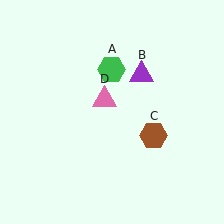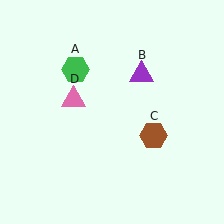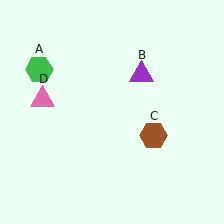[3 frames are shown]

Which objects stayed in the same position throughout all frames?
Purple triangle (object B) and brown hexagon (object C) remained stationary.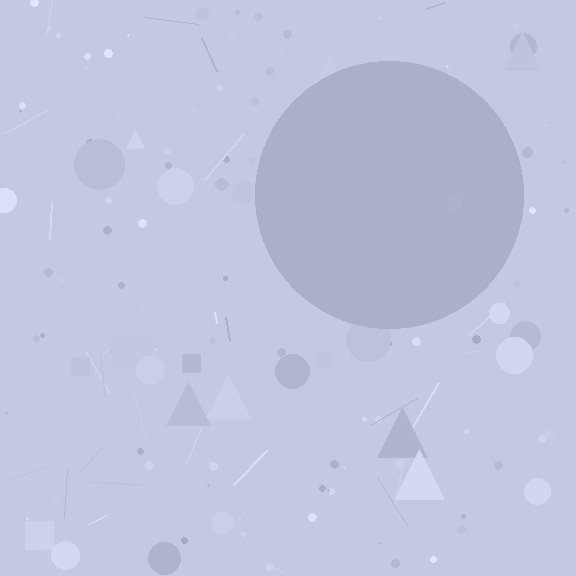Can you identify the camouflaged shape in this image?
The camouflaged shape is a circle.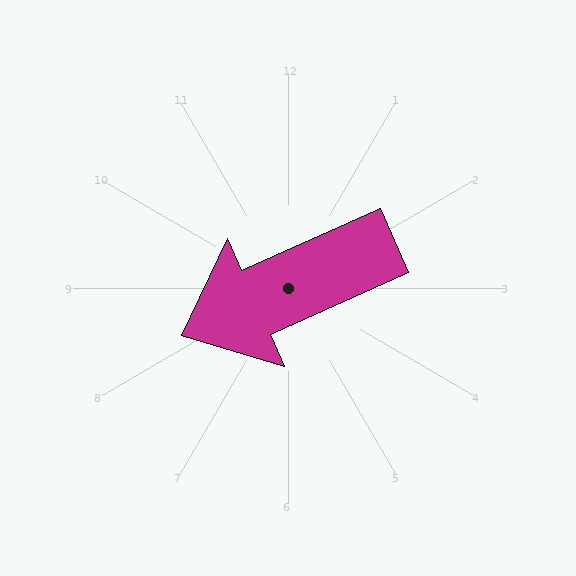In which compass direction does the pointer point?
Southwest.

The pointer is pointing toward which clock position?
Roughly 8 o'clock.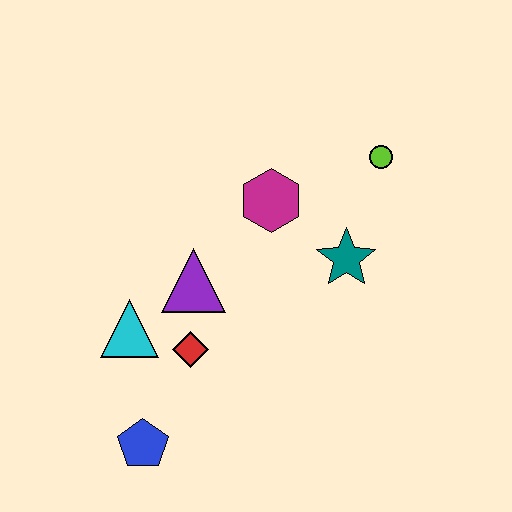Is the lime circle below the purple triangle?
No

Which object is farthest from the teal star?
The blue pentagon is farthest from the teal star.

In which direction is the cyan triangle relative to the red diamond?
The cyan triangle is to the left of the red diamond.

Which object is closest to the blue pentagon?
The red diamond is closest to the blue pentagon.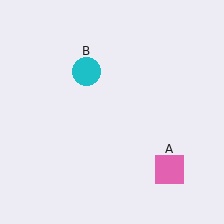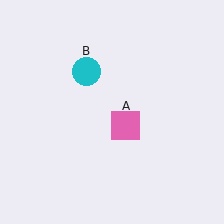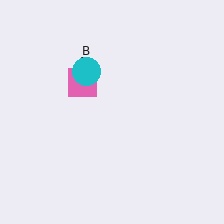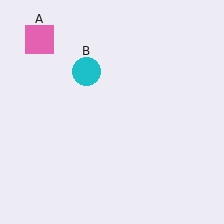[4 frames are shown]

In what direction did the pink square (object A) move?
The pink square (object A) moved up and to the left.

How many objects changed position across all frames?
1 object changed position: pink square (object A).